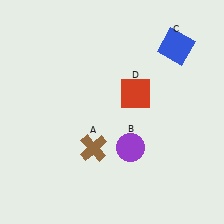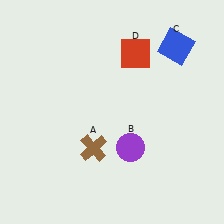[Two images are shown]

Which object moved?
The red square (D) moved up.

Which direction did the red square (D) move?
The red square (D) moved up.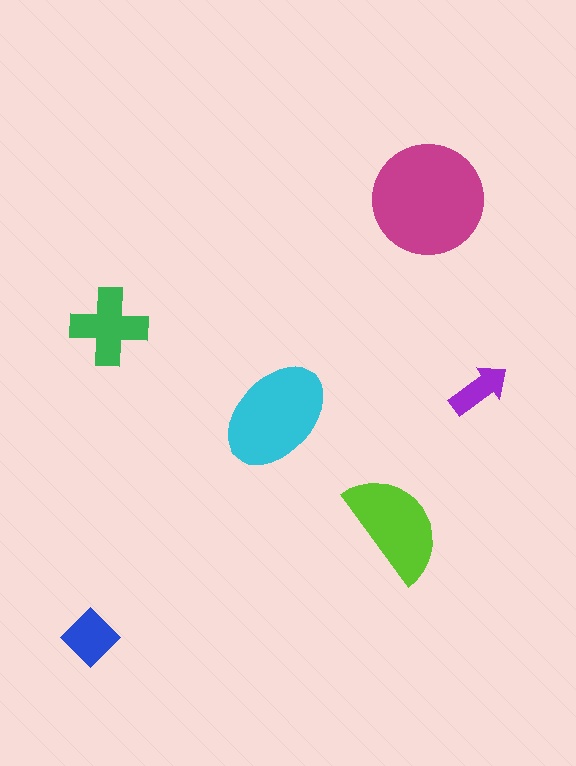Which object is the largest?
The magenta circle.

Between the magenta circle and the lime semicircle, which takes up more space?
The magenta circle.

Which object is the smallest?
The purple arrow.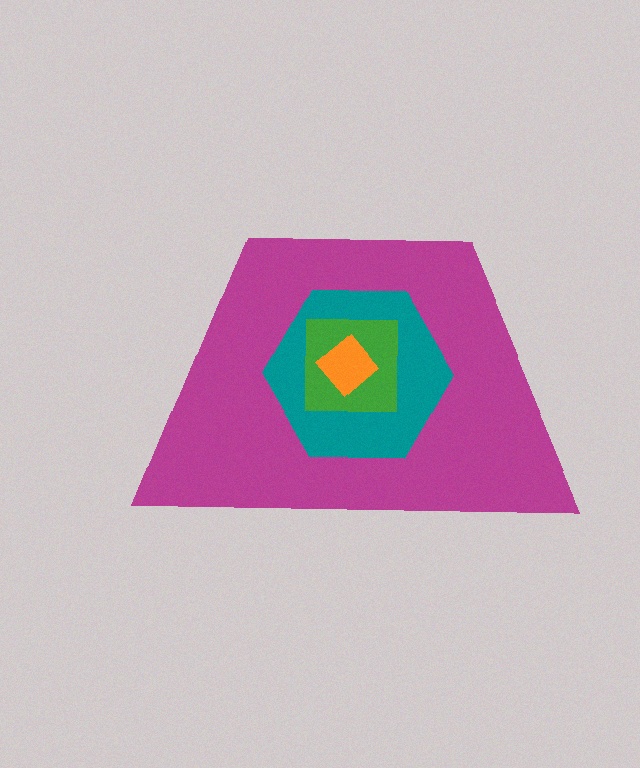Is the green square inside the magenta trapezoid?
Yes.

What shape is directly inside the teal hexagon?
The green square.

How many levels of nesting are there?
4.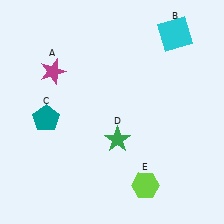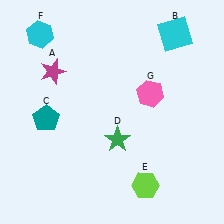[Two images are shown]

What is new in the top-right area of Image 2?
A pink hexagon (G) was added in the top-right area of Image 2.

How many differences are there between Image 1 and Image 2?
There are 2 differences between the two images.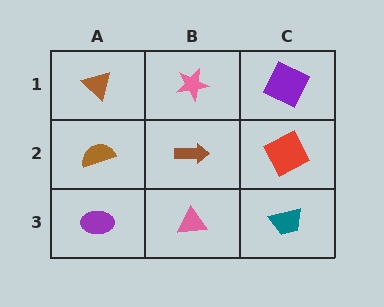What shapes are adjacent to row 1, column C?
A red square (row 2, column C), a pink star (row 1, column B).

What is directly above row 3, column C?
A red square.